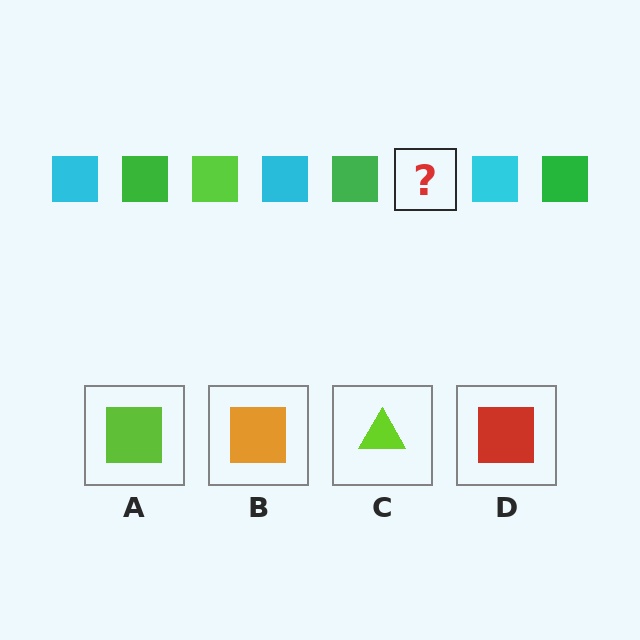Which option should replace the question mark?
Option A.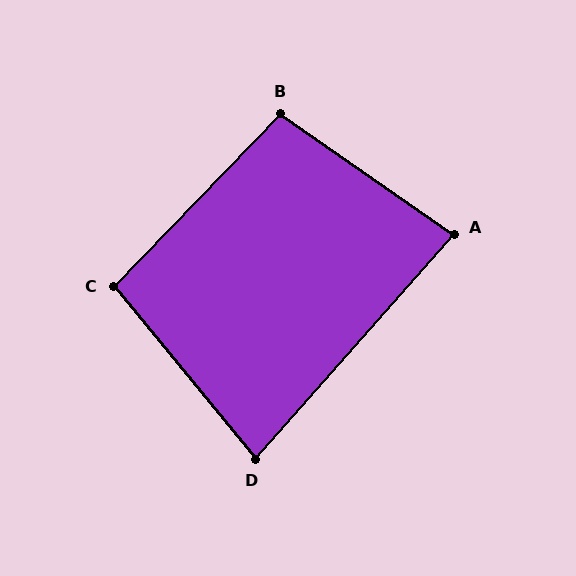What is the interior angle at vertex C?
Approximately 97 degrees (obtuse).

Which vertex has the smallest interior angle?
D, at approximately 81 degrees.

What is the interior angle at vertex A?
Approximately 83 degrees (acute).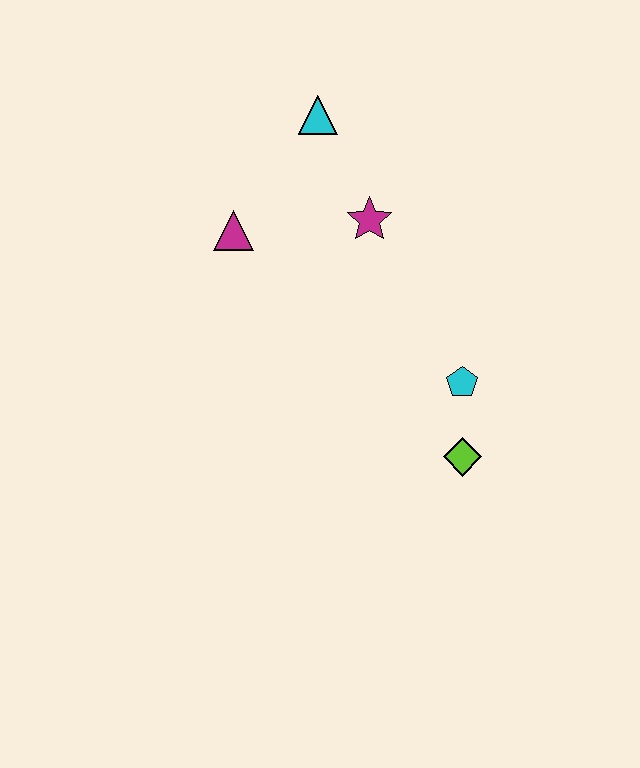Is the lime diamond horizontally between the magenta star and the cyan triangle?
No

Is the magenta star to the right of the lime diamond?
No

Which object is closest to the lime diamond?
The cyan pentagon is closest to the lime diamond.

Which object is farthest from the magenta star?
The lime diamond is farthest from the magenta star.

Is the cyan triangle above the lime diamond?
Yes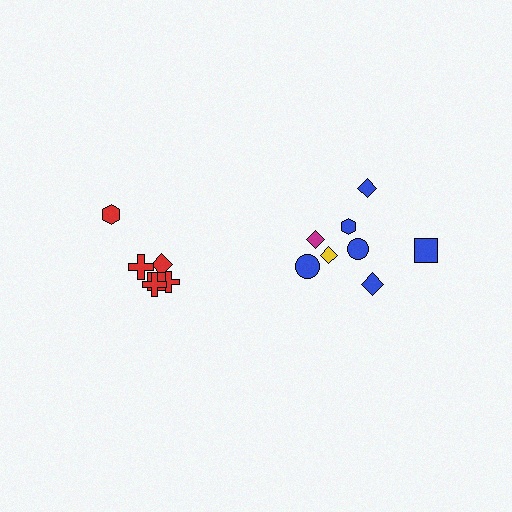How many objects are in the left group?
There are 6 objects.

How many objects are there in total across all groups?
There are 14 objects.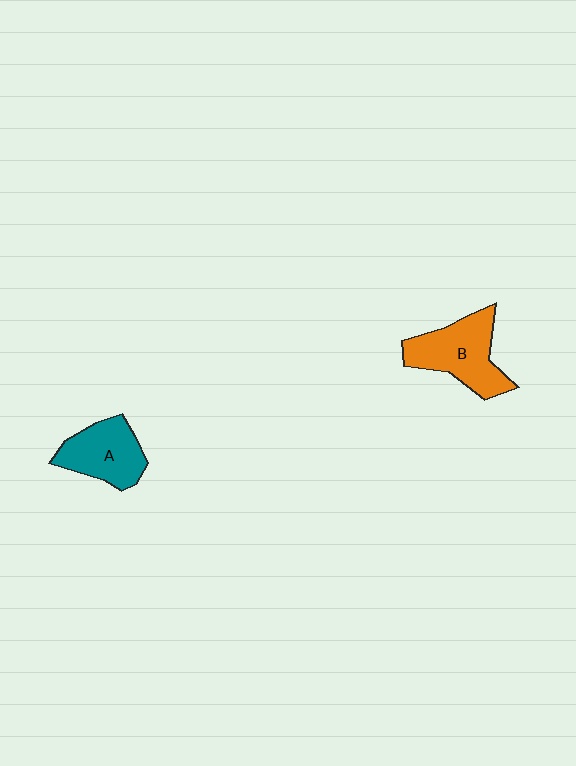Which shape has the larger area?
Shape B (orange).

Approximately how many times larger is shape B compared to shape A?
Approximately 1.2 times.